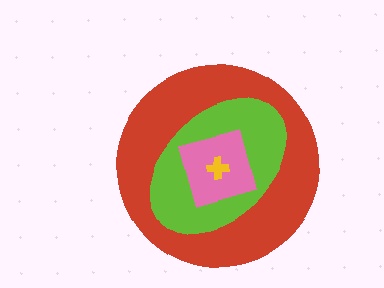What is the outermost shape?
The red circle.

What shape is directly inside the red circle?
The lime ellipse.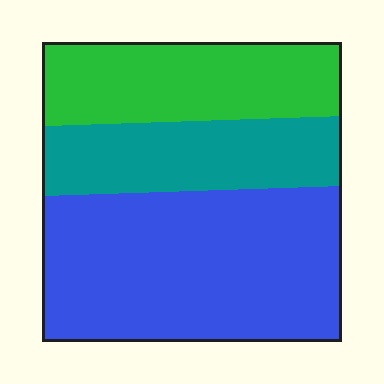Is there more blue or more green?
Blue.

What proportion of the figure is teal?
Teal takes up about one quarter (1/4) of the figure.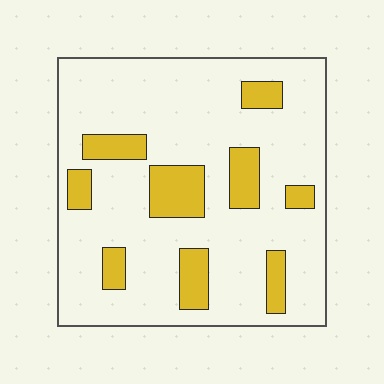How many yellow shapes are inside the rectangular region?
9.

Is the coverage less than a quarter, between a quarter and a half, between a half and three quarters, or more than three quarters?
Less than a quarter.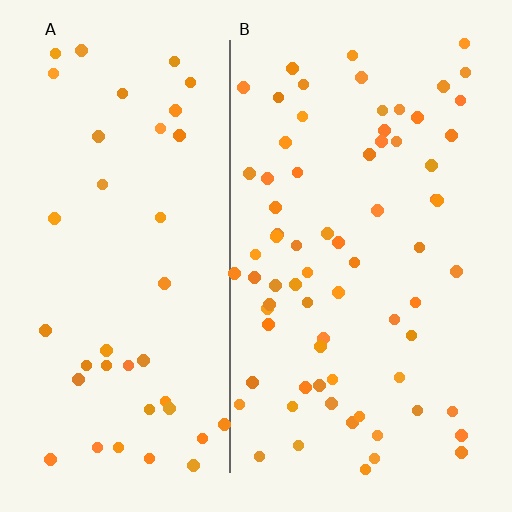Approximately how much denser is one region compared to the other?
Approximately 1.8× — region B over region A.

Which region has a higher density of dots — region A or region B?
B (the right).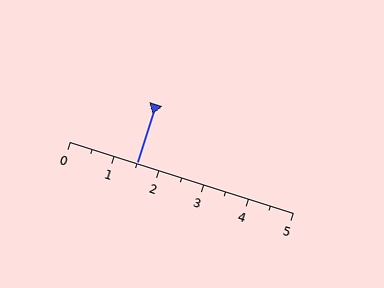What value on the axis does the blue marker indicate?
The marker indicates approximately 1.5.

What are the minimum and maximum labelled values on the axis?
The axis runs from 0 to 5.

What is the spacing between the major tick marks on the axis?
The major ticks are spaced 1 apart.